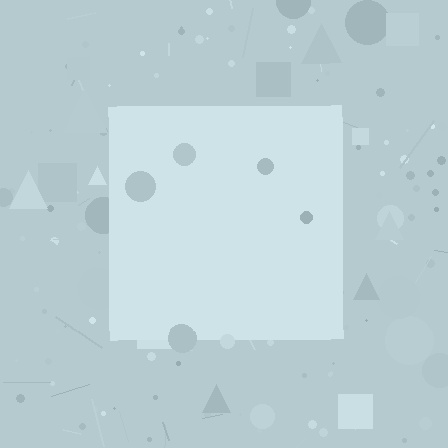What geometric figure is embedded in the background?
A square is embedded in the background.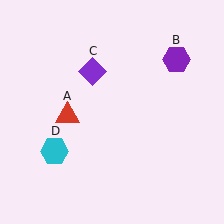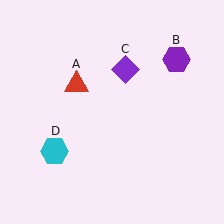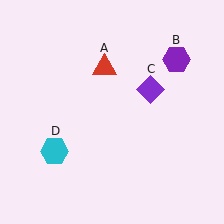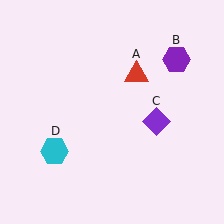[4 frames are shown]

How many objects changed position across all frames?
2 objects changed position: red triangle (object A), purple diamond (object C).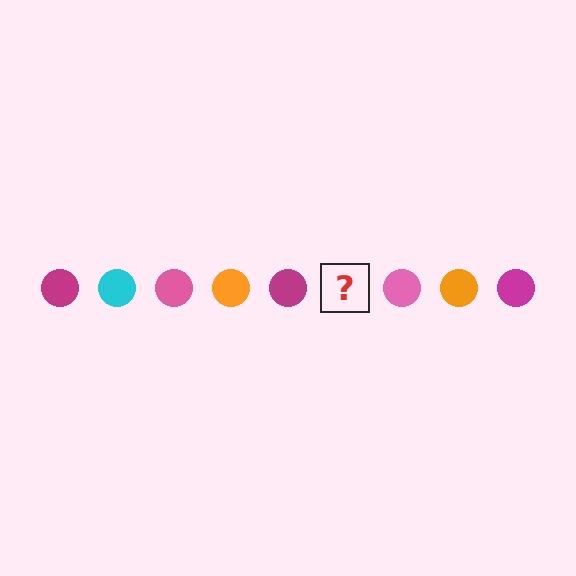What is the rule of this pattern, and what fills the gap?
The rule is that the pattern cycles through magenta, cyan, pink, orange circles. The gap should be filled with a cyan circle.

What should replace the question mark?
The question mark should be replaced with a cyan circle.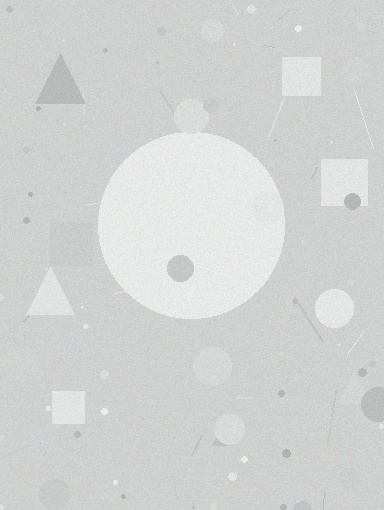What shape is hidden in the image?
A circle is hidden in the image.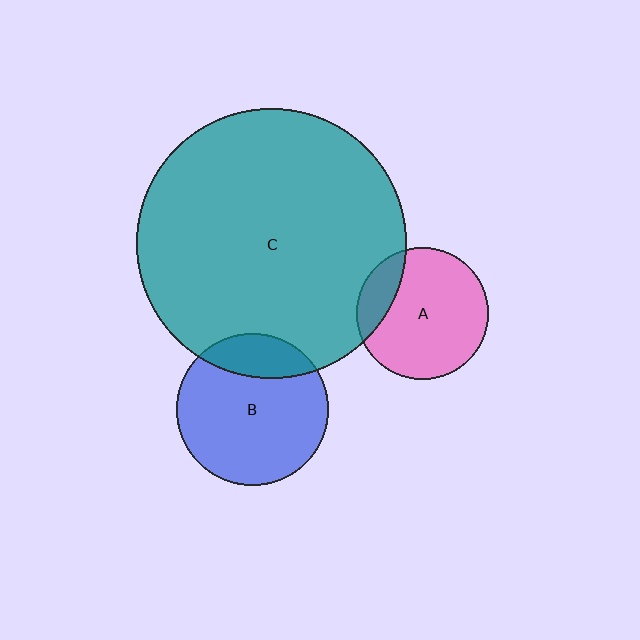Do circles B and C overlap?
Yes.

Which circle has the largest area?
Circle C (teal).